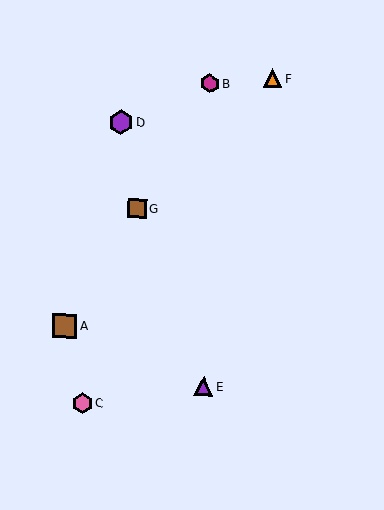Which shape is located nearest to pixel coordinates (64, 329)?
The brown square (labeled A) at (65, 326) is nearest to that location.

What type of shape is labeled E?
Shape E is a purple triangle.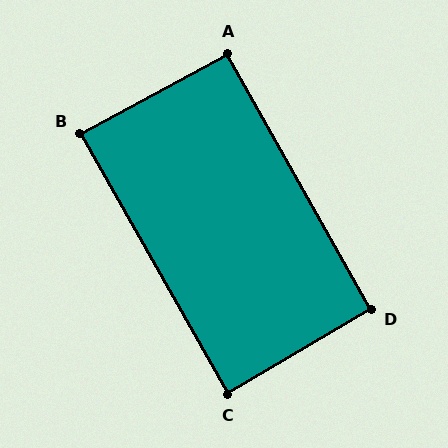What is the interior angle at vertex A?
Approximately 91 degrees (approximately right).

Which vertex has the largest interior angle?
D, at approximately 91 degrees.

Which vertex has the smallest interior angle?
B, at approximately 89 degrees.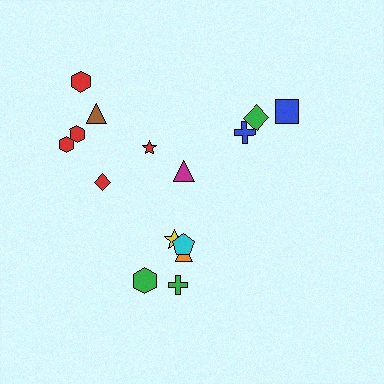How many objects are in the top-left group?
There are 6 objects.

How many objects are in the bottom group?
There are 5 objects.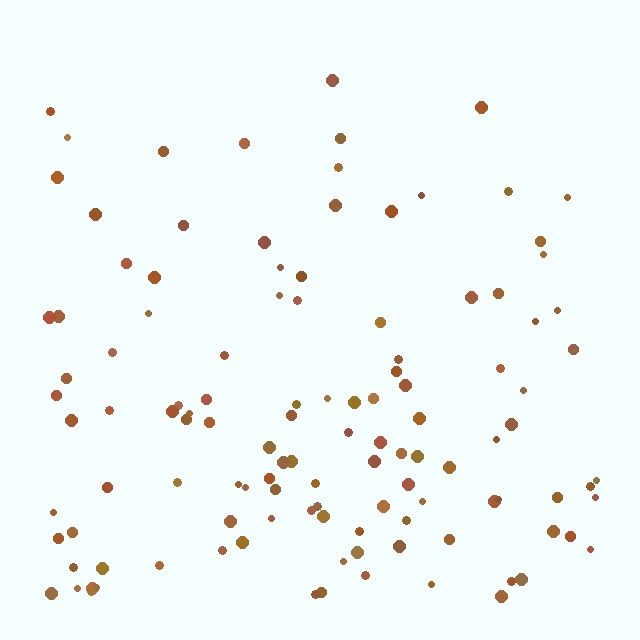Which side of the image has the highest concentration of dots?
The bottom.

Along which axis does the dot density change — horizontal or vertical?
Vertical.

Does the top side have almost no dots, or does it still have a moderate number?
Still a moderate number, just noticeably fewer than the bottom.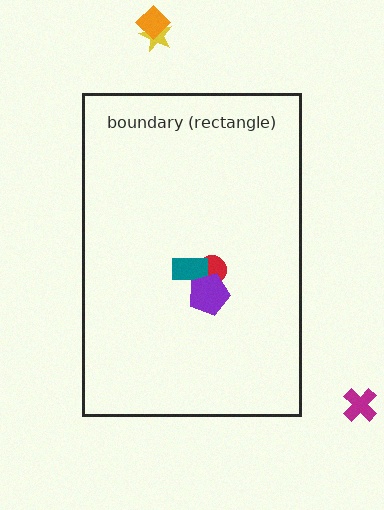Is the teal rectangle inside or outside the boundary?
Inside.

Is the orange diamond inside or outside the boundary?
Outside.